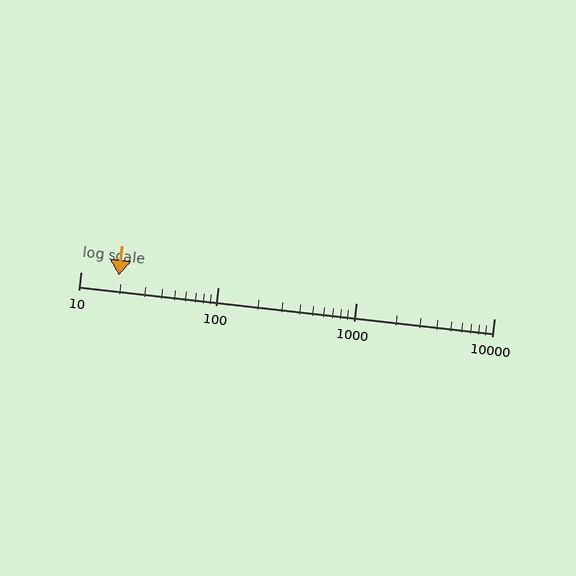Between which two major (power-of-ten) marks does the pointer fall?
The pointer is between 10 and 100.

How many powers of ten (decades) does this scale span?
The scale spans 3 decades, from 10 to 10000.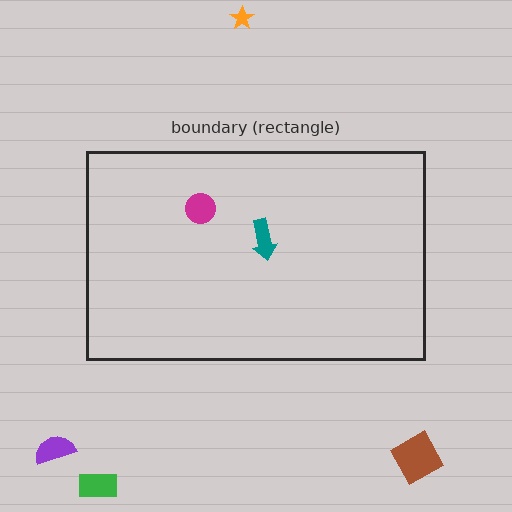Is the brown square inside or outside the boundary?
Outside.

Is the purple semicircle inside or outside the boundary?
Outside.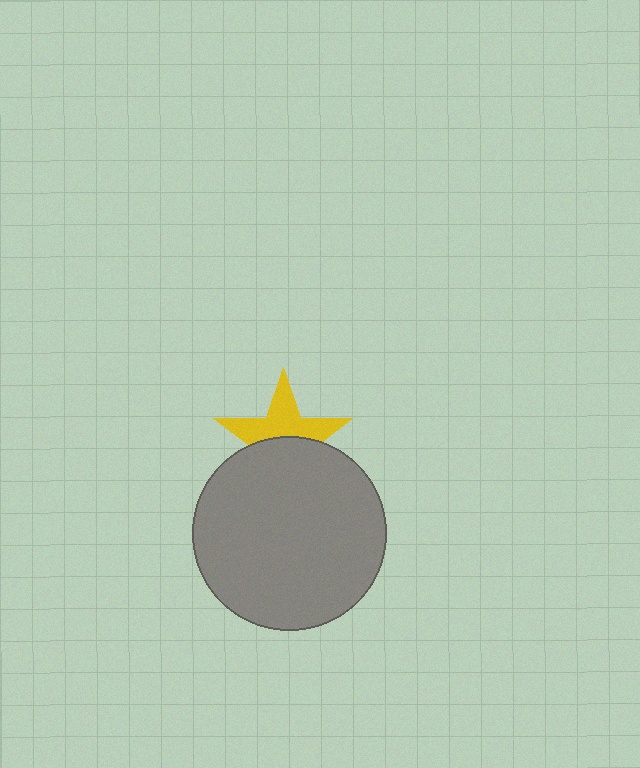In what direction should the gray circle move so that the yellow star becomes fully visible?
The gray circle should move down. That is the shortest direction to clear the overlap and leave the yellow star fully visible.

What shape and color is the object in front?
The object in front is a gray circle.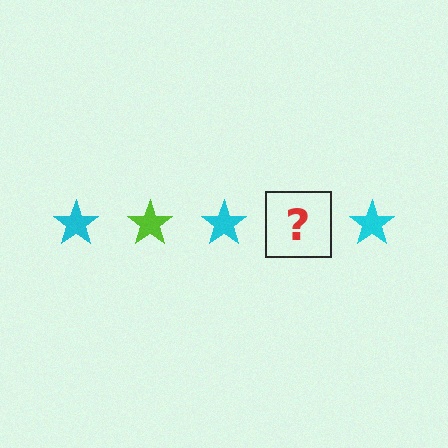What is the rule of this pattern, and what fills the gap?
The rule is that the pattern cycles through cyan, lime stars. The gap should be filled with a lime star.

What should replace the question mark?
The question mark should be replaced with a lime star.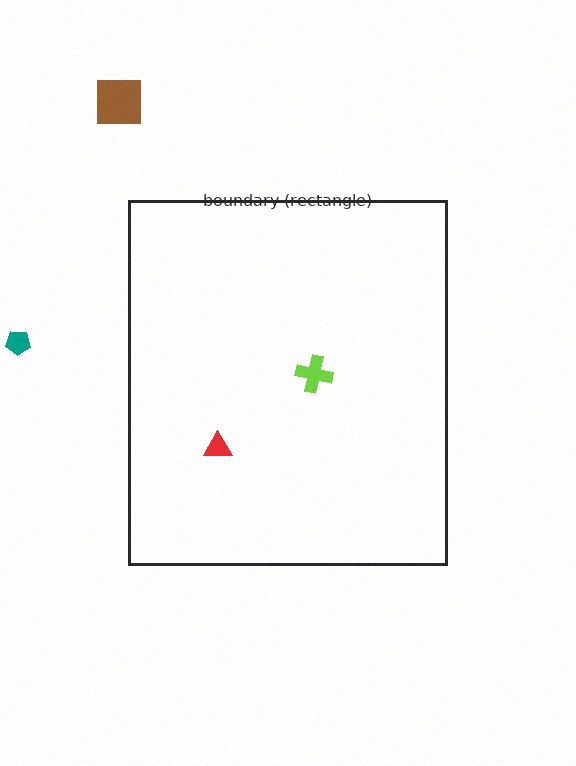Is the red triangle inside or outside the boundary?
Inside.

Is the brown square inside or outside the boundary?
Outside.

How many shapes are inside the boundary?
2 inside, 2 outside.